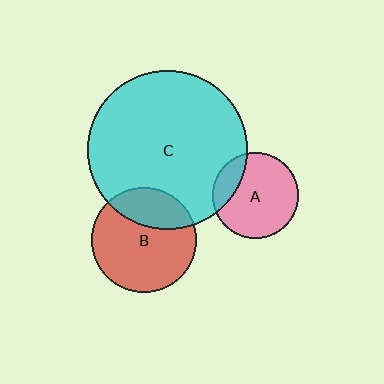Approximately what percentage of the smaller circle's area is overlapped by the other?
Approximately 30%.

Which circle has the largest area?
Circle C (cyan).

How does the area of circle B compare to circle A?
Approximately 1.5 times.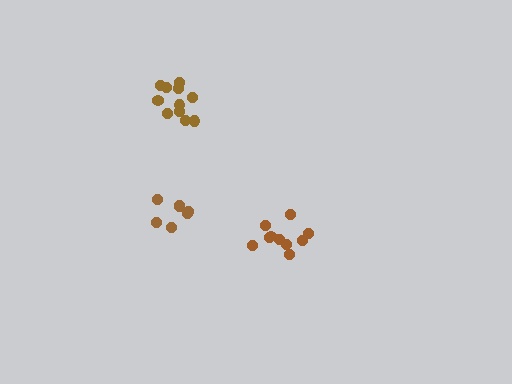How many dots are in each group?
Group 1: 7 dots, Group 2: 11 dots, Group 3: 11 dots (29 total).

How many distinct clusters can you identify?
There are 3 distinct clusters.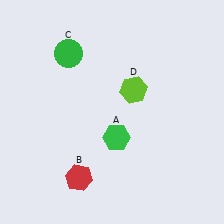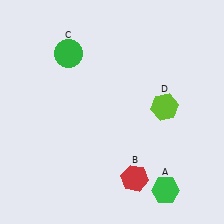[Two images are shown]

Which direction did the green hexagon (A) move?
The green hexagon (A) moved down.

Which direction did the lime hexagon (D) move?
The lime hexagon (D) moved right.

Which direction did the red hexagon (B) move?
The red hexagon (B) moved right.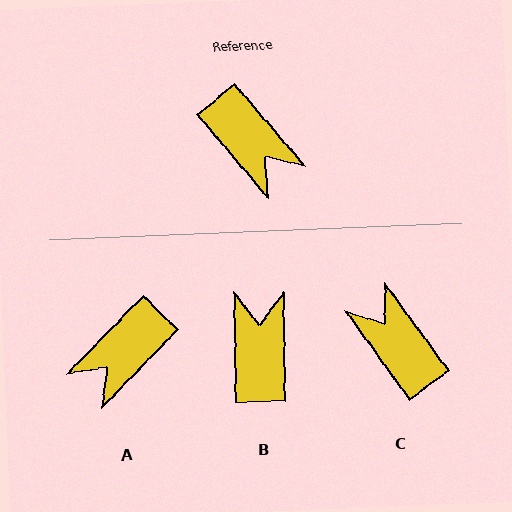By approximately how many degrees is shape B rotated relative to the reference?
Approximately 140 degrees counter-clockwise.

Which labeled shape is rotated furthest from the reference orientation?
C, about 175 degrees away.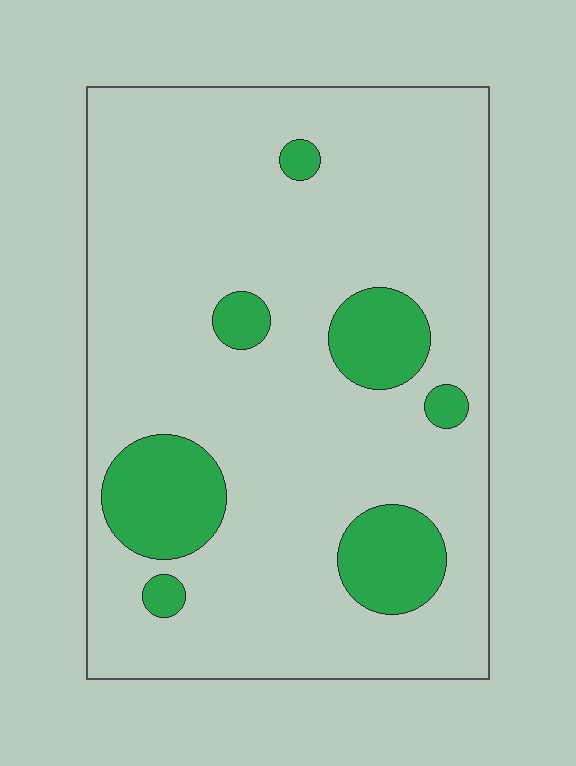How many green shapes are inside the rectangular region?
7.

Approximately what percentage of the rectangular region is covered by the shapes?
Approximately 15%.